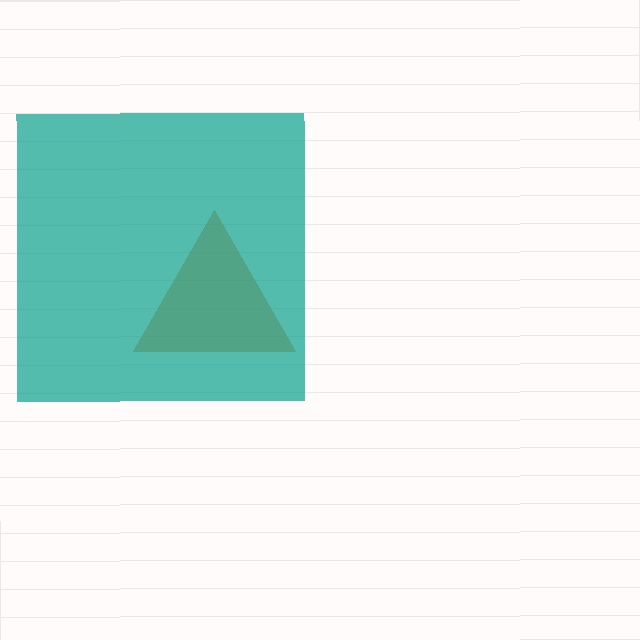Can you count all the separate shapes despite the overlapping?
Yes, there are 2 separate shapes.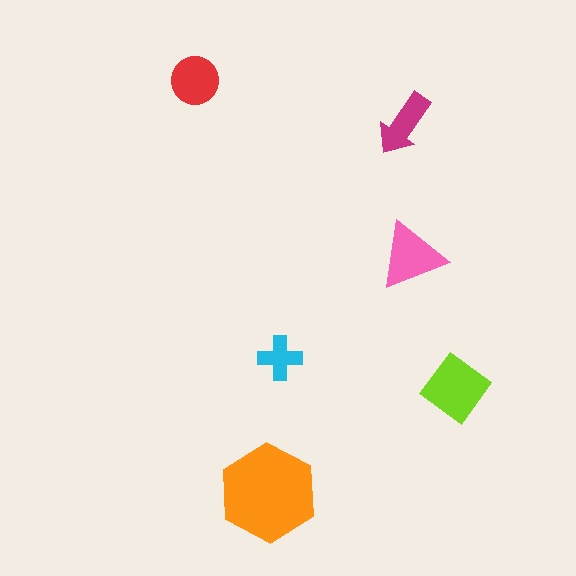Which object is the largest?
The orange hexagon.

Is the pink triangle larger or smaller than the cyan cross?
Larger.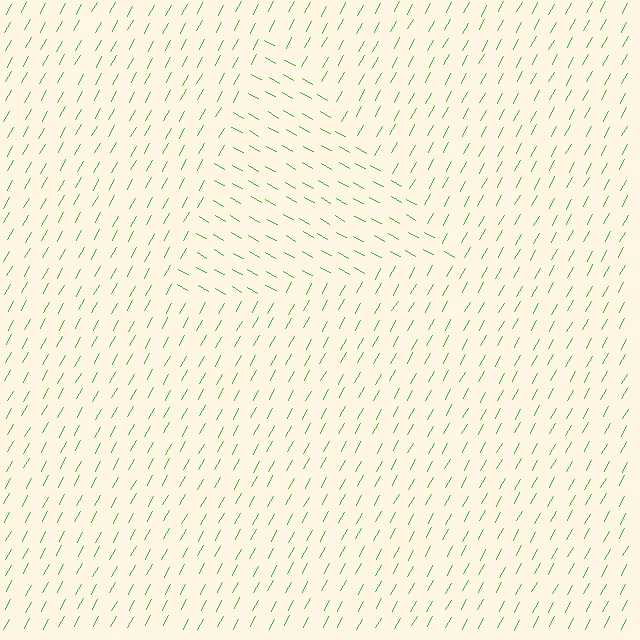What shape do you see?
I see a triangle.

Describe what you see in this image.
The image is filled with small green line segments. A triangle region in the image has lines oriented differently from the surrounding lines, creating a visible texture boundary.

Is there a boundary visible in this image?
Yes, there is a texture boundary formed by a change in line orientation.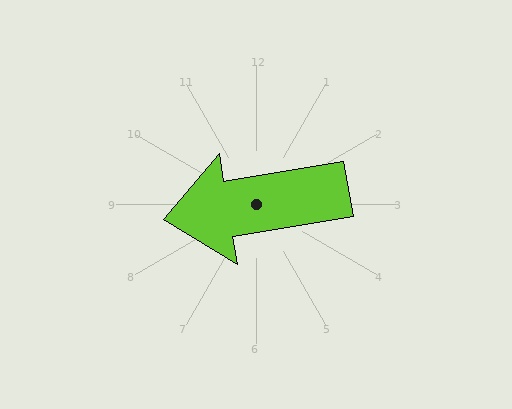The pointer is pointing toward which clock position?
Roughly 9 o'clock.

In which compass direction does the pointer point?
West.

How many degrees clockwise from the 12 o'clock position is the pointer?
Approximately 261 degrees.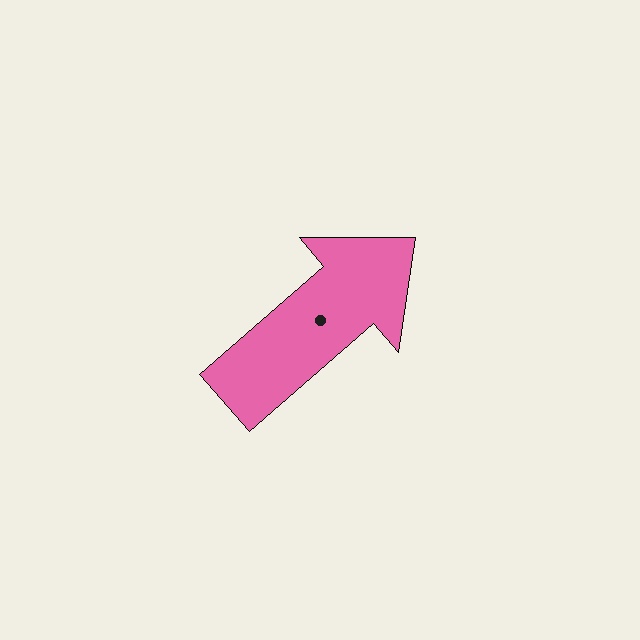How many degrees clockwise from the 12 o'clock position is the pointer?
Approximately 49 degrees.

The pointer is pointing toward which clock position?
Roughly 2 o'clock.